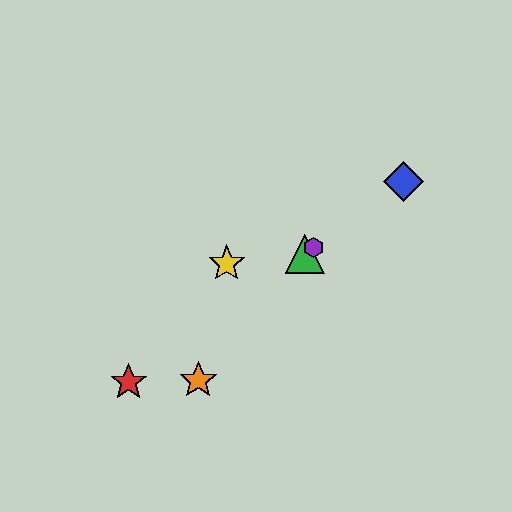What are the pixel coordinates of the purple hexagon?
The purple hexagon is at (314, 248).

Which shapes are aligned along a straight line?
The red star, the blue diamond, the green triangle, the purple hexagon are aligned along a straight line.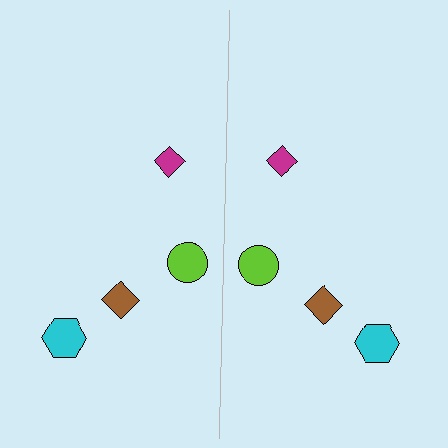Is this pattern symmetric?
Yes, this pattern has bilateral (reflection) symmetry.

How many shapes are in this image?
There are 8 shapes in this image.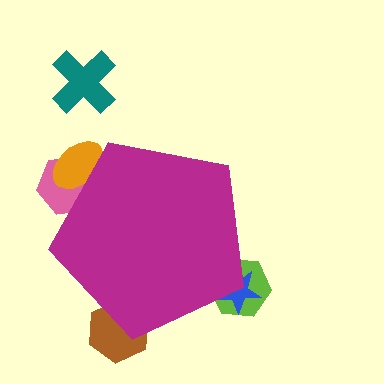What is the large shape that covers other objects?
A magenta pentagon.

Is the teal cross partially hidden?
No, the teal cross is fully visible.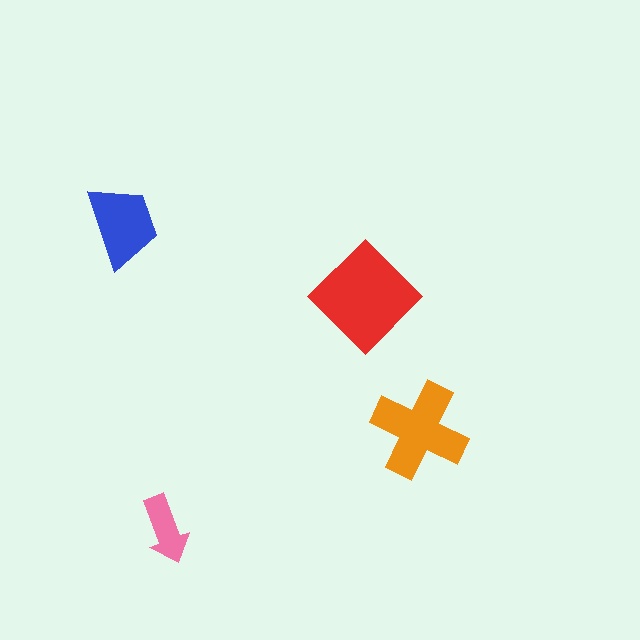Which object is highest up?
The blue trapezoid is topmost.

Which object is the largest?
The red diamond.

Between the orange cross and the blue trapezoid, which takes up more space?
The orange cross.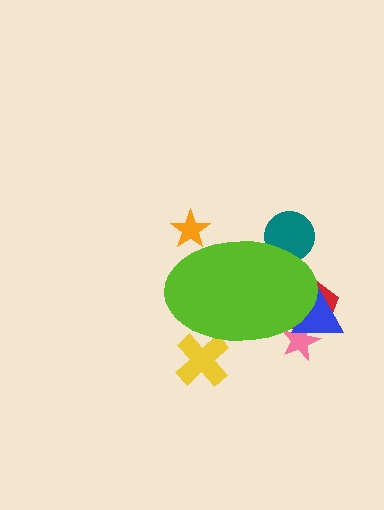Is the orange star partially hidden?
Yes, the orange star is partially hidden behind the lime ellipse.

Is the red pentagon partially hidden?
Yes, the red pentagon is partially hidden behind the lime ellipse.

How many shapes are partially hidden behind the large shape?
6 shapes are partially hidden.